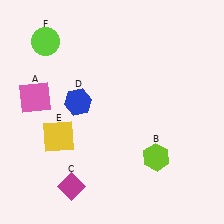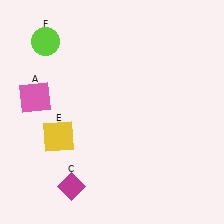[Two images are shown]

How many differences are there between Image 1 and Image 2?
There are 2 differences between the two images.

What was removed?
The lime hexagon (B), the blue hexagon (D) were removed in Image 2.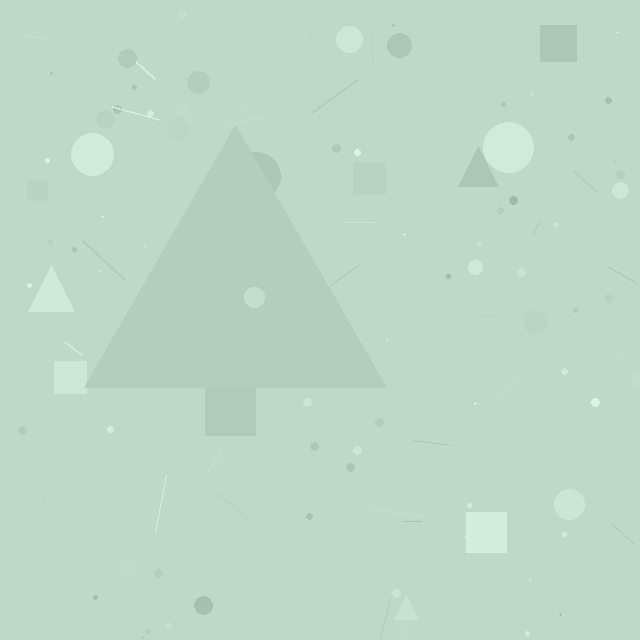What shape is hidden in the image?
A triangle is hidden in the image.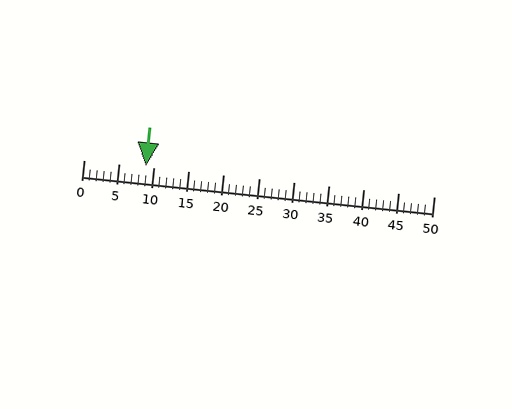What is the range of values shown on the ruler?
The ruler shows values from 0 to 50.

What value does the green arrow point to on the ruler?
The green arrow points to approximately 9.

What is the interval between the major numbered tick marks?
The major tick marks are spaced 5 units apart.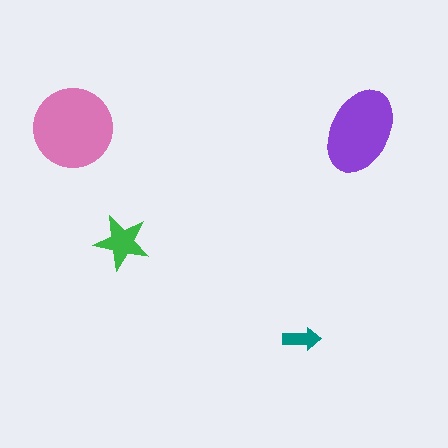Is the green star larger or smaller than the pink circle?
Smaller.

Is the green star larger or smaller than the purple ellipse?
Smaller.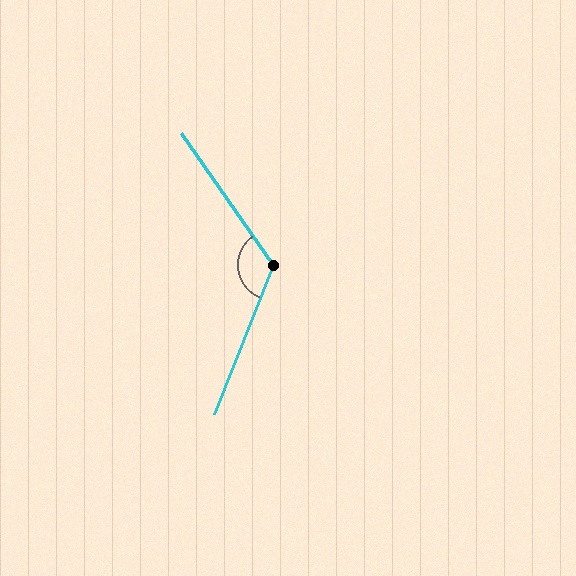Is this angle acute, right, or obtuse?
It is obtuse.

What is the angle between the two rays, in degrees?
Approximately 123 degrees.